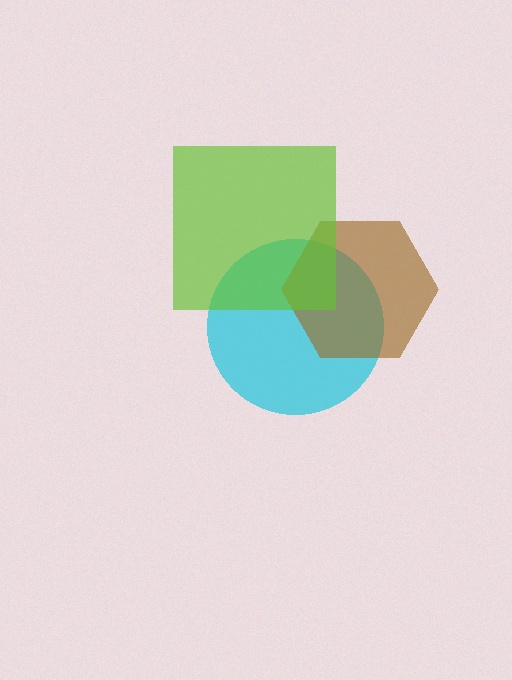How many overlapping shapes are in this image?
There are 3 overlapping shapes in the image.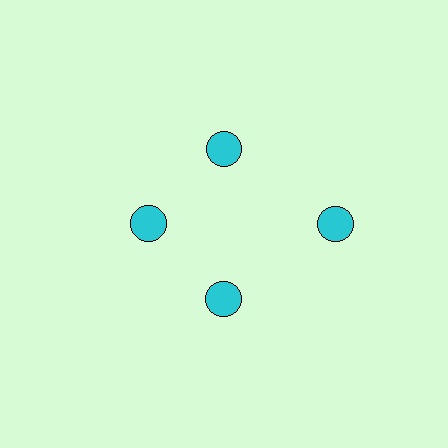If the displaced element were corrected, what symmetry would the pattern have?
It would have 4-fold rotational symmetry — the pattern would map onto itself every 90 degrees.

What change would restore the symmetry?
The symmetry would be restored by moving it inward, back onto the ring so that all 4 circles sit at equal angles and equal distance from the center.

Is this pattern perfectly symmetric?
No. The 4 cyan circles are arranged in a ring, but one element near the 3 o'clock position is pushed outward from the center, breaking the 4-fold rotational symmetry.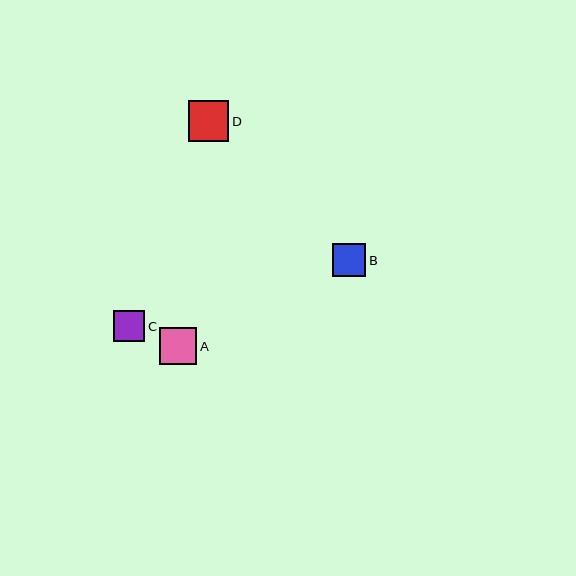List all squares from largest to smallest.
From largest to smallest: D, A, B, C.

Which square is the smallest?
Square C is the smallest with a size of approximately 31 pixels.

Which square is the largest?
Square D is the largest with a size of approximately 41 pixels.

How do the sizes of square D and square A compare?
Square D and square A are approximately the same size.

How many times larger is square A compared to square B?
Square A is approximately 1.1 times the size of square B.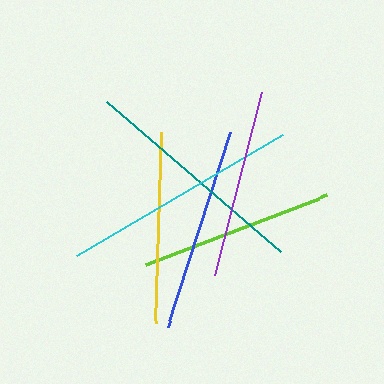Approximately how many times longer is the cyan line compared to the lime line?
The cyan line is approximately 1.2 times the length of the lime line.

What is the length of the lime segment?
The lime segment is approximately 193 pixels long.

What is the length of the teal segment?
The teal segment is approximately 230 pixels long.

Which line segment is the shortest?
The purple line is the shortest at approximately 189 pixels.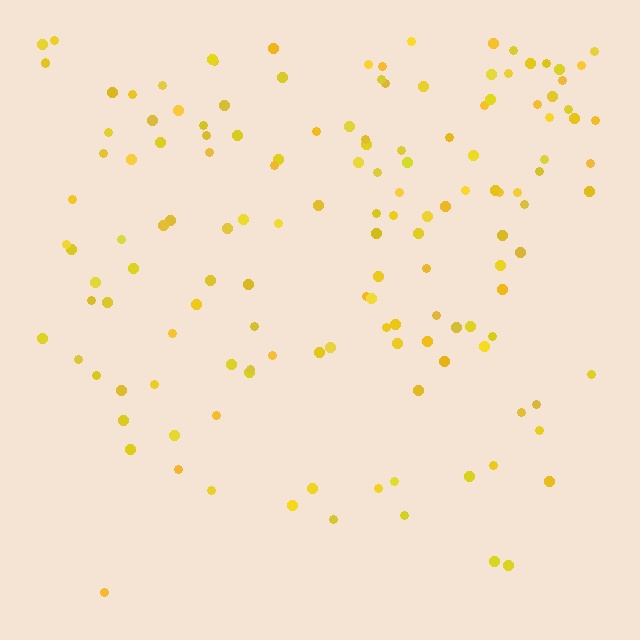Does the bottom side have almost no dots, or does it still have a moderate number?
Still a moderate number, just noticeably fewer than the top.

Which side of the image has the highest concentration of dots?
The top.